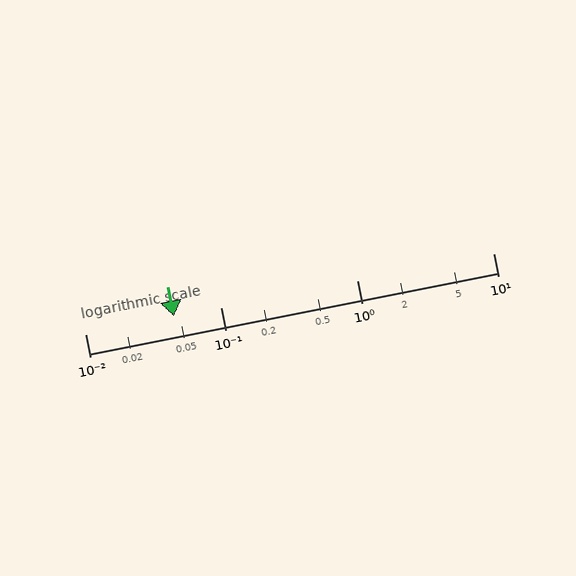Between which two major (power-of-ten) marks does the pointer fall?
The pointer is between 0.01 and 0.1.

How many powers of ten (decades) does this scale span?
The scale spans 3 decades, from 0.01 to 10.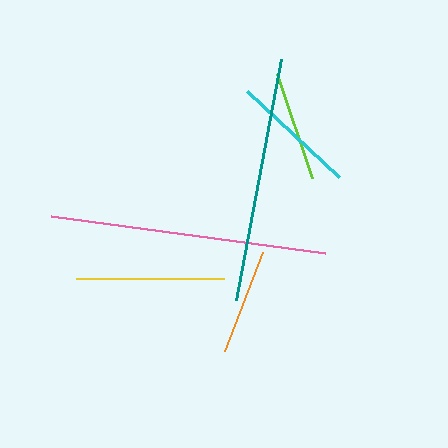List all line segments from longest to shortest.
From longest to shortest: pink, teal, yellow, cyan, lime, orange.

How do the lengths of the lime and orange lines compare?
The lime and orange lines are approximately the same length.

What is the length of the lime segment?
The lime segment is approximately 110 pixels long.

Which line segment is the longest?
The pink line is the longest at approximately 276 pixels.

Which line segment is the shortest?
The orange line is the shortest at approximately 106 pixels.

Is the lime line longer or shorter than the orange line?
The lime line is longer than the orange line.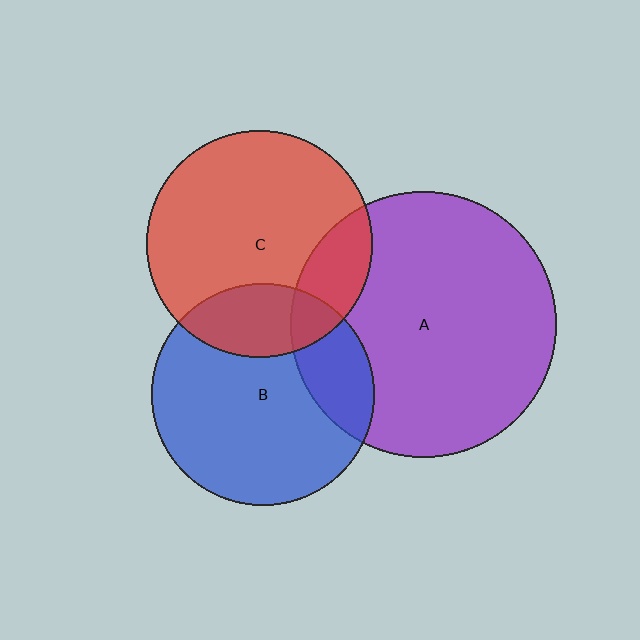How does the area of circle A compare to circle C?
Approximately 1.4 times.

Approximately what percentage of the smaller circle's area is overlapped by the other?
Approximately 20%.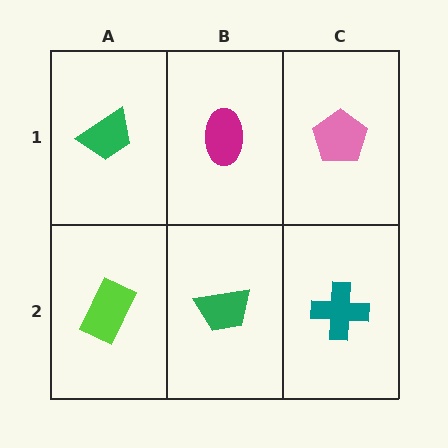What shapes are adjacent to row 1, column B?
A green trapezoid (row 2, column B), a green trapezoid (row 1, column A), a pink pentagon (row 1, column C).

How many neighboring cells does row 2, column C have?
2.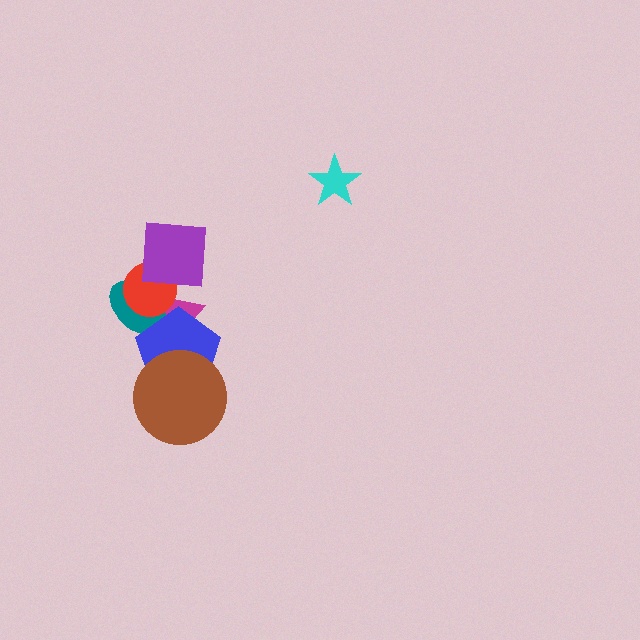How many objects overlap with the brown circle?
1 object overlaps with the brown circle.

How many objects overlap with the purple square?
3 objects overlap with the purple square.